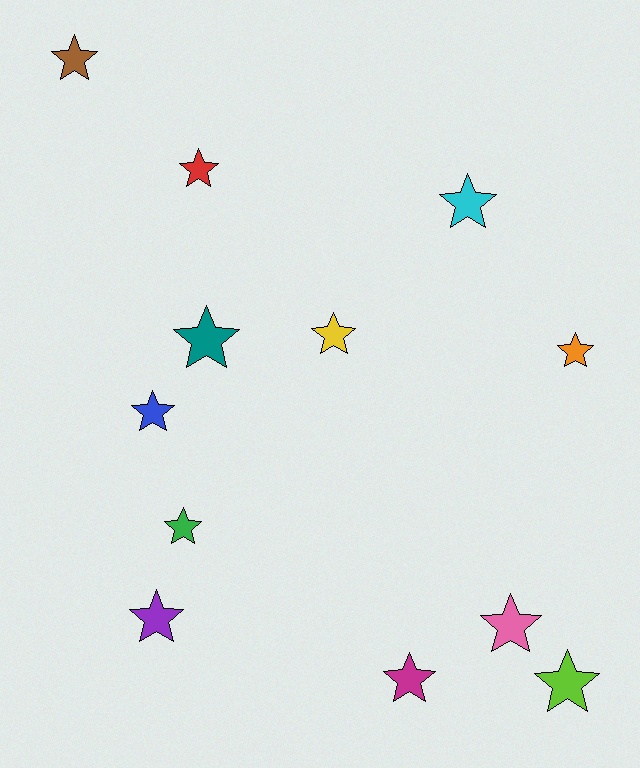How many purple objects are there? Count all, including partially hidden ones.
There is 1 purple object.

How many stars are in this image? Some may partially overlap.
There are 12 stars.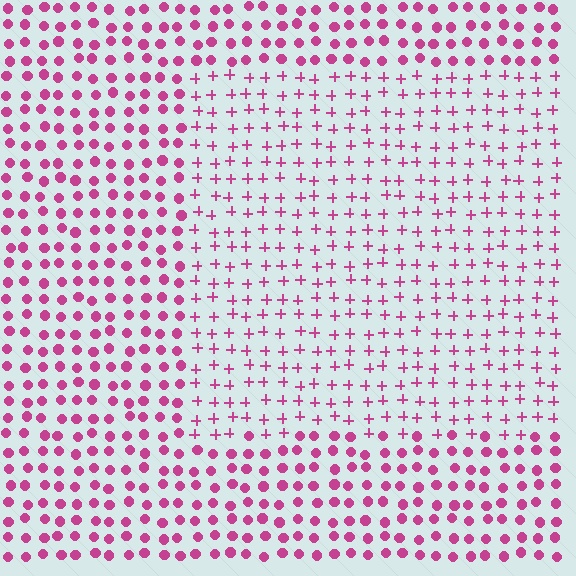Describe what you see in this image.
The image is filled with small magenta elements arranged in a uniform grid. A rectangle-shaped region contains plus signs, while the surrounding area contains circles. The boundary is defined purely by the change in element shape.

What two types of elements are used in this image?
The image uses plus signs inside the rectangle region and circles outside it.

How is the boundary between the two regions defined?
The boundary is defined by a change in element shape: plus signs inside vs. circles outside. All elements share the same color and spacing.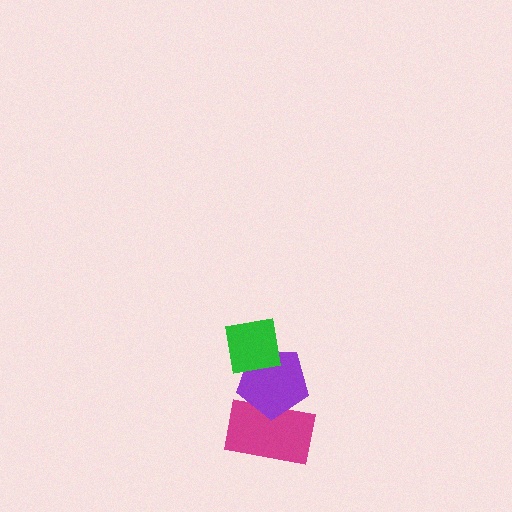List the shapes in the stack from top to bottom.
From top to bottom: the green square, the purple pentagon, the magenta rectangle.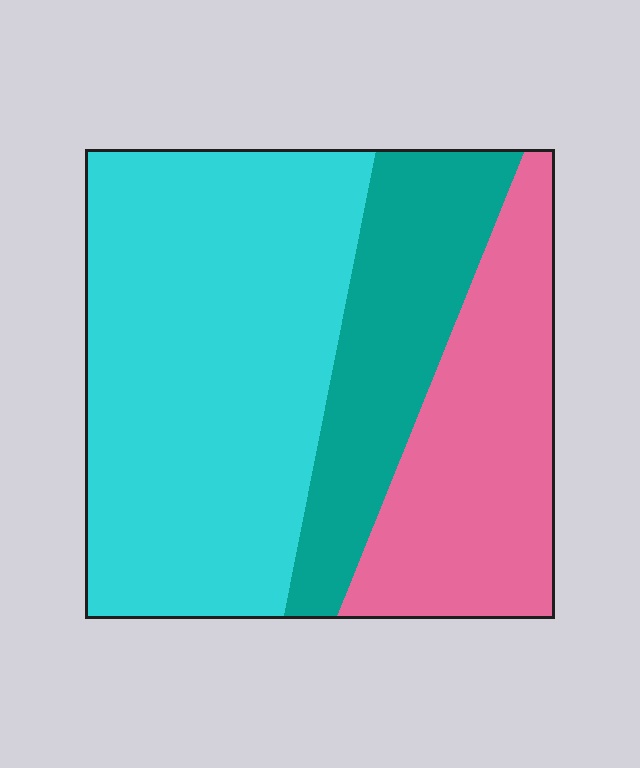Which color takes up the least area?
Teal, at roughly 20%.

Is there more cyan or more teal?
Cyan.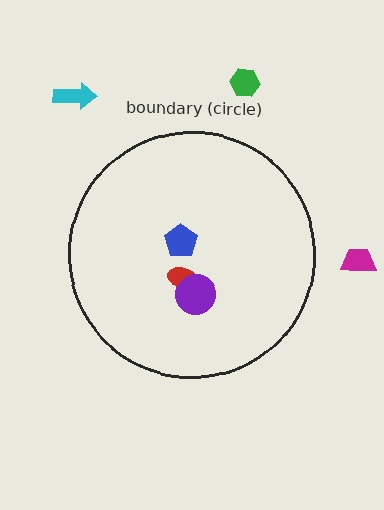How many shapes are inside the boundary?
3 inside, 3 outside.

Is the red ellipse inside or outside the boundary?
Inside.